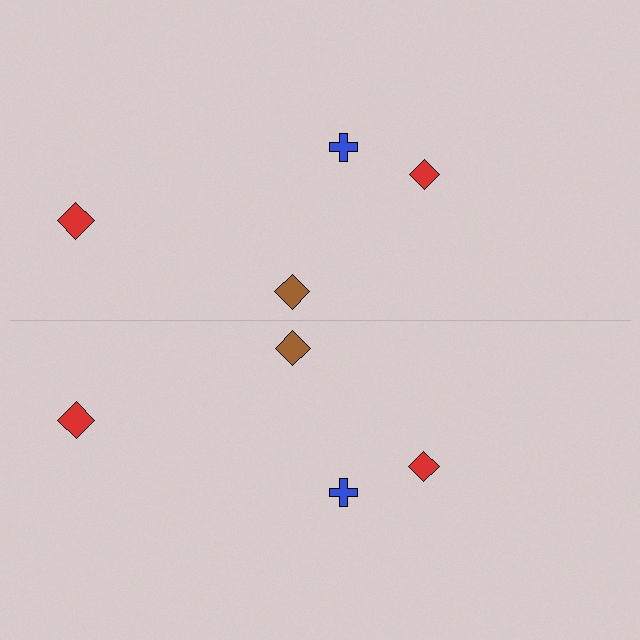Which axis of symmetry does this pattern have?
The pattern has a horizontal axis of symmetry running through the center of the image.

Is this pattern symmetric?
Yes, this pattern has bilateral (reflection) symmetry.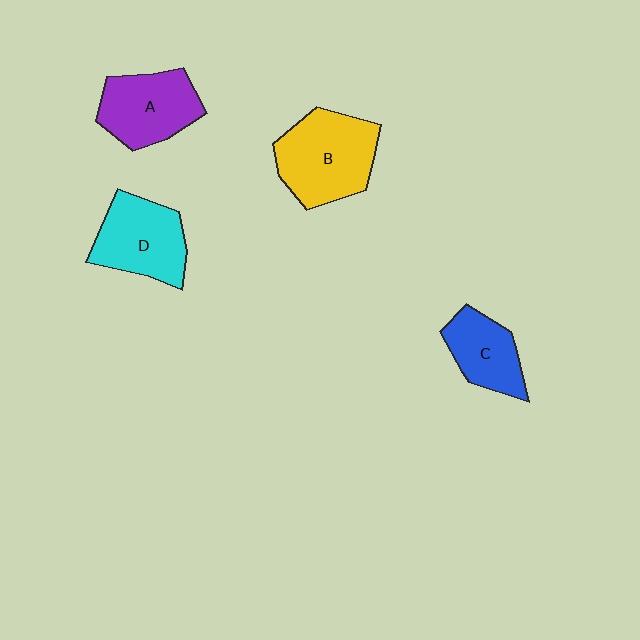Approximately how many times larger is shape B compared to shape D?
Approximately 1.2 times.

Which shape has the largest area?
Shape B (yellow).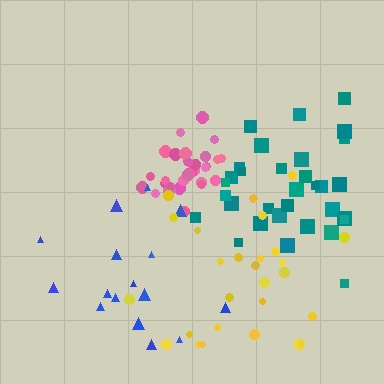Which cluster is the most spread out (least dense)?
Blue.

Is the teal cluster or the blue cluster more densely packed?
Teal.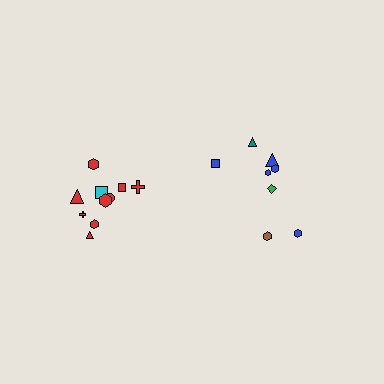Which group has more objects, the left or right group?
The left group.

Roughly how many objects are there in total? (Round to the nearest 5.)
Roughly 20 objects in total.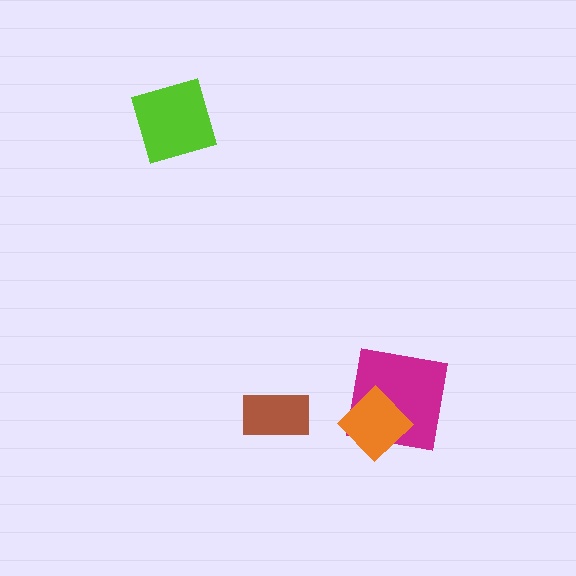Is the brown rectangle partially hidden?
No, no other shape covers it.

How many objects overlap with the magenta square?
1 object overlaps with the magenta square.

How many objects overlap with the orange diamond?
1 object overlaps with the orange diamond.